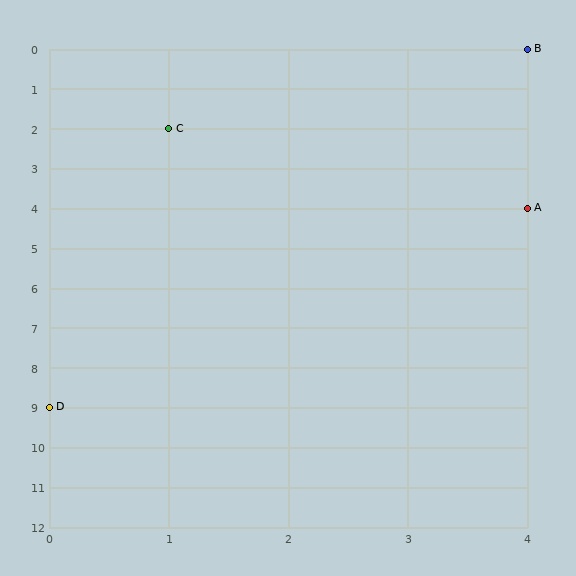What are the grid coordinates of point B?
Point B is at grid coordinates (4, 0).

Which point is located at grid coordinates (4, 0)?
Point B is at (4, 0).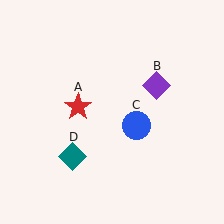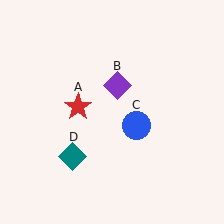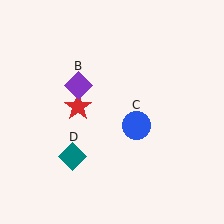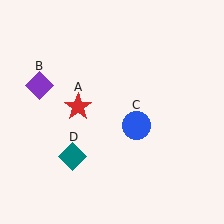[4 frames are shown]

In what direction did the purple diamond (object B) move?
The purple diamond (object B) moved left.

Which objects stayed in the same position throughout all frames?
Red star (object A) and blue circle (object C) and teal diamond (object D) remained stationary.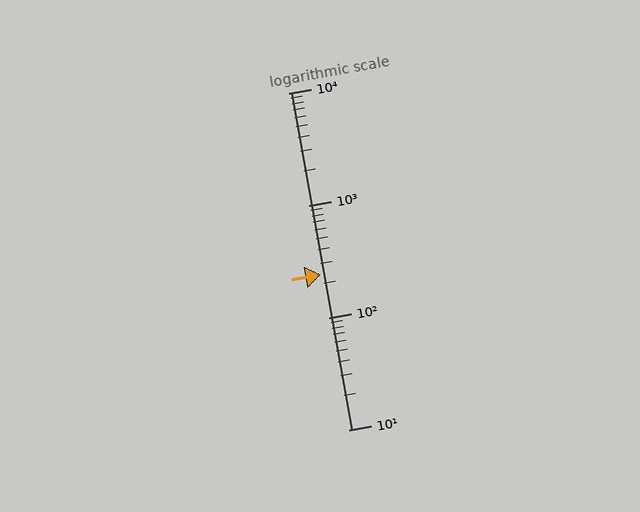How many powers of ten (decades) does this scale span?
The scale spans 3 decades, from 10 to 10000.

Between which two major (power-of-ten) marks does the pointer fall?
The pointer is between 100 and 1000.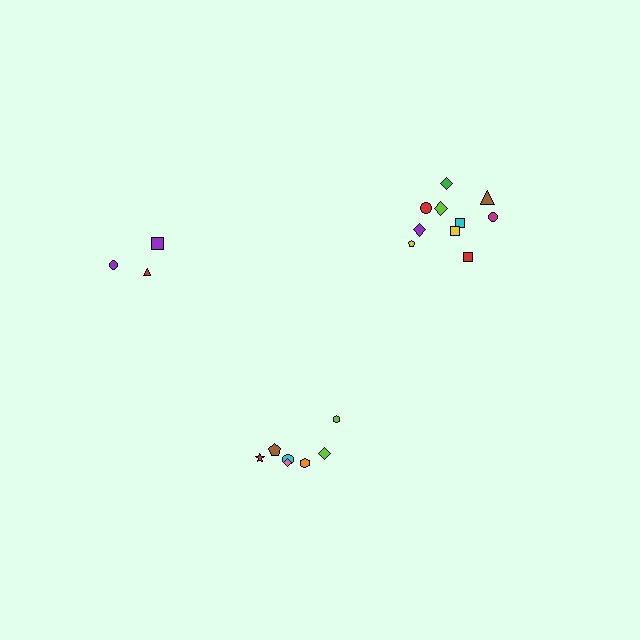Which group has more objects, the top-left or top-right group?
The top-right group.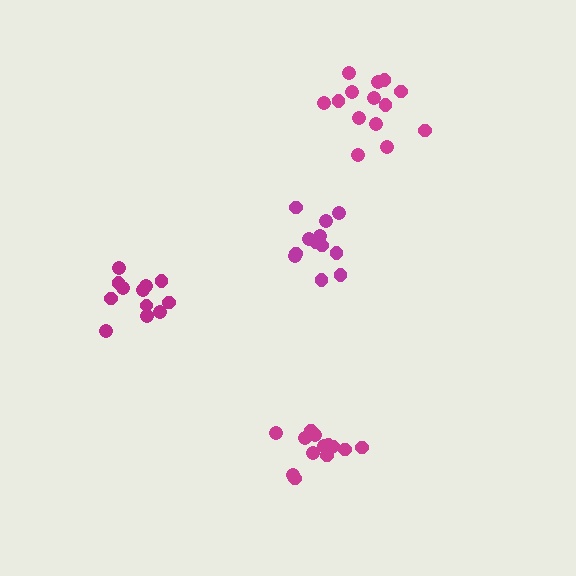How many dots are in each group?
Group 1: 13 dots, Group 2: 12 dots, Group 3: 13 dots, Group 4: 14 dots (52 total).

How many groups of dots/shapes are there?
There are 4 groups.